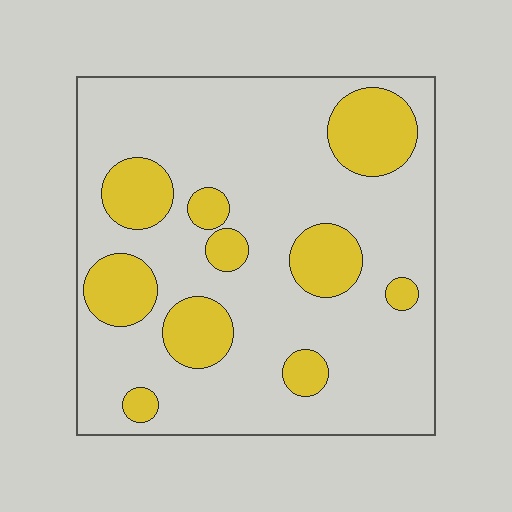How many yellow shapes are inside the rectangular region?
10.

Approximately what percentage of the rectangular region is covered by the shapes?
Approximately 25%.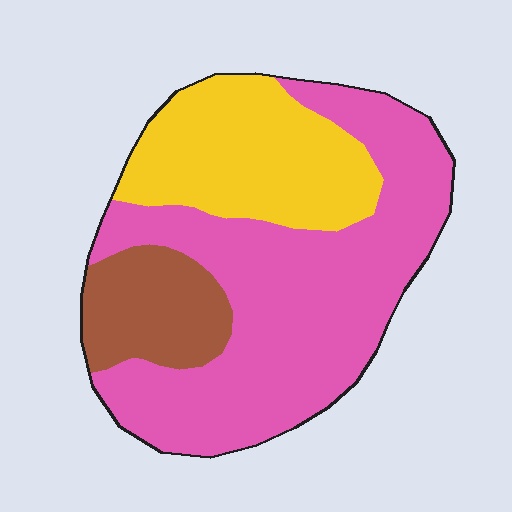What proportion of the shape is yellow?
Yellow takes up about one quarter (1/4) of the shape.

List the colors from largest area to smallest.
From largest to smallest: pink, yellow, brown.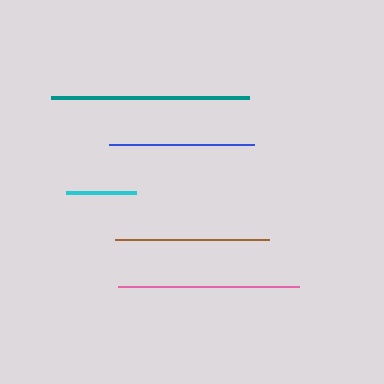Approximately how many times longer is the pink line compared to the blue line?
The pink line is approximately 1.2 times the length of the blue line.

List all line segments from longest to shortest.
From longest to shortest: teal, pink, brown, blue, cyan.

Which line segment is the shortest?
The cyan line is the shortest at approximately 71 pixels.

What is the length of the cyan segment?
The cyan segment is approximately 71 pixels long.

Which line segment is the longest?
The teal line is the longest at approximately 198 pixels.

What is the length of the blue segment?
The blue segment is approximately 146 pixels long.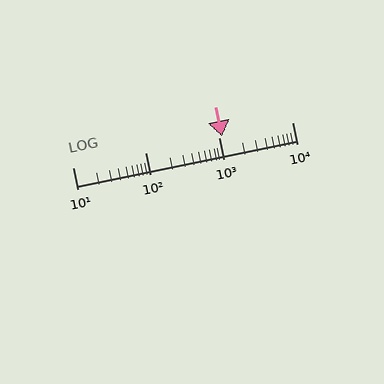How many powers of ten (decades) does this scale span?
The scale spans 3 decades, from 10 to 10000.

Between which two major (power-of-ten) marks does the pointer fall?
The pointer is between 1000 and 10000.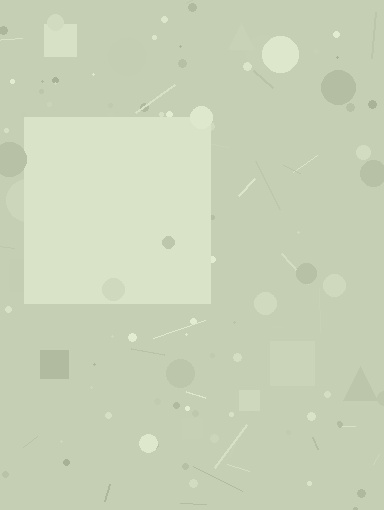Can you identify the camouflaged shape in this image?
The camouflaged shape is a square.